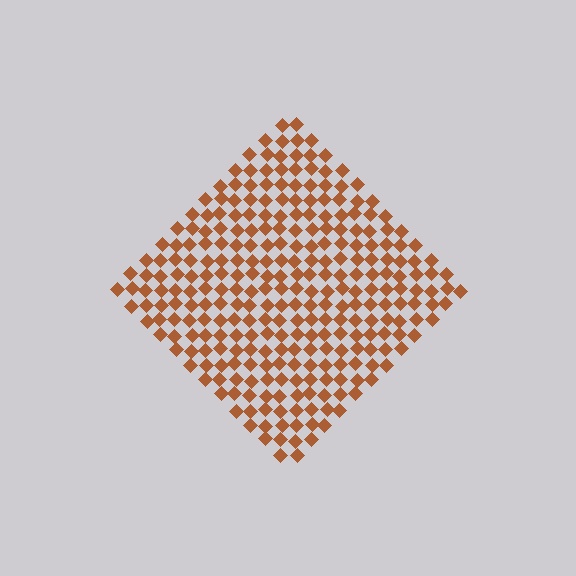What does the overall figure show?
The overall figure shows a diamond.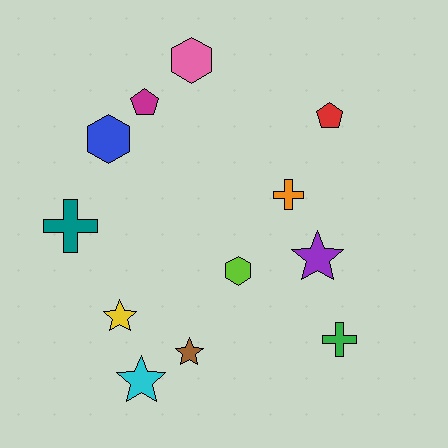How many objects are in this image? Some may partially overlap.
There are 12 objects.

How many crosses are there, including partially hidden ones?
There are 3 crosses.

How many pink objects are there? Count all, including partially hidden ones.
There is 1 pink object.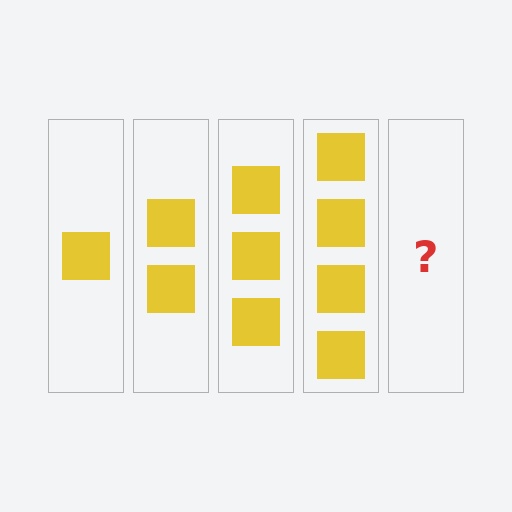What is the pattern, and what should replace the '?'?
The pattern is that each step adds one more square. The '?' should be 5 squares.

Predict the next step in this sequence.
The next step is 5 squares.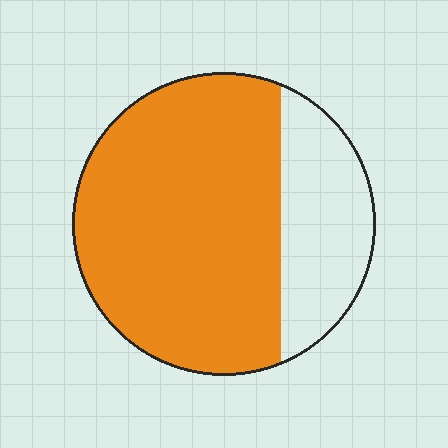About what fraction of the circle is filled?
About three quarters (3/4).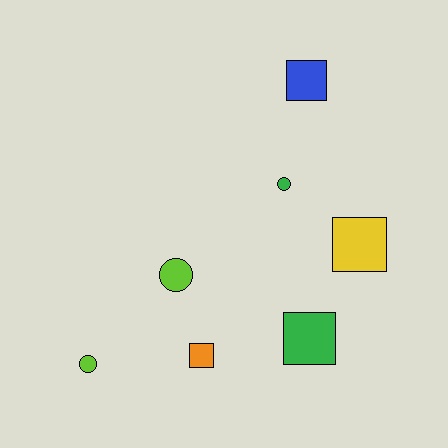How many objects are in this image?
There are 7 objects.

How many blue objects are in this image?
There is 1 blue object.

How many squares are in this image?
There are 4 squares.